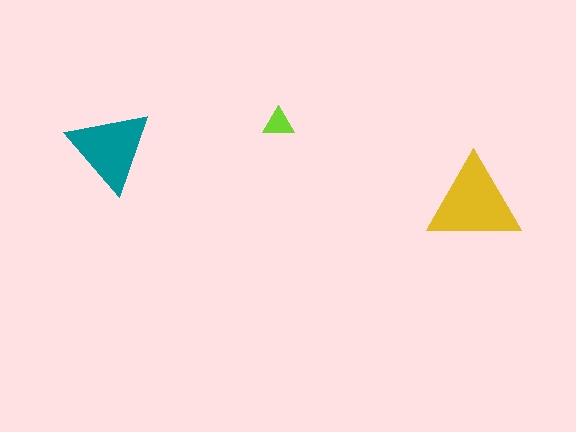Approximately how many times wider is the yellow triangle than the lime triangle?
About 3 times wider.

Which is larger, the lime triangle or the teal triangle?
The teal one.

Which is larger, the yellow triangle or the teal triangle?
The yellow one.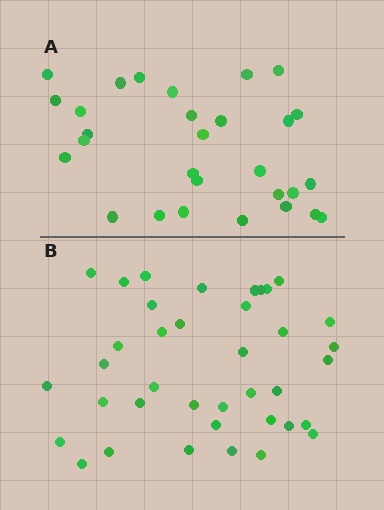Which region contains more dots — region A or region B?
Region B (the bottom region) has more dots.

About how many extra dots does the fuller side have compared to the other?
Region B has roughly 8 or so more dots than region A.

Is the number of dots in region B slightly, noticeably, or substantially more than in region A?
Region B has noticeably more, but not dramatically so. The ratio is roughly 1.3 to 1.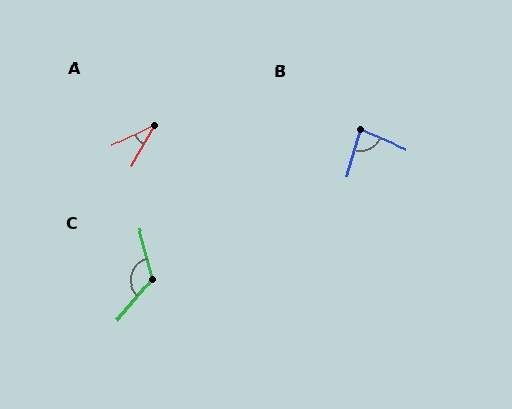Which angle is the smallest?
A, at approximately 34 degrees.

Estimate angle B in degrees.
Approximately 84 degrees.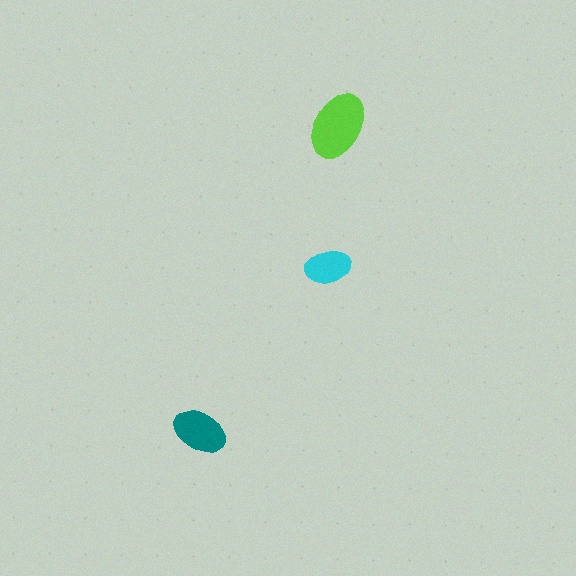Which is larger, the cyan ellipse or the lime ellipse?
The lime one.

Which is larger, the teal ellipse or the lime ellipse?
The lime one.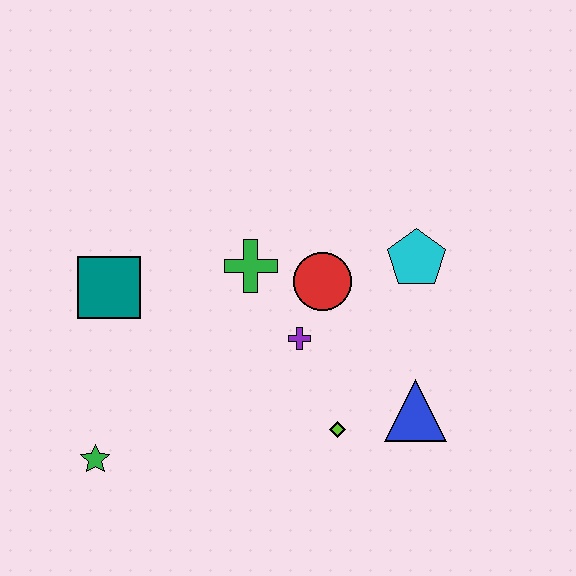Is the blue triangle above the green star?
Yes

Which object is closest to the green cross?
The red circle is closest to the green cross.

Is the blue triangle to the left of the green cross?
No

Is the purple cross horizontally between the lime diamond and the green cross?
Yes